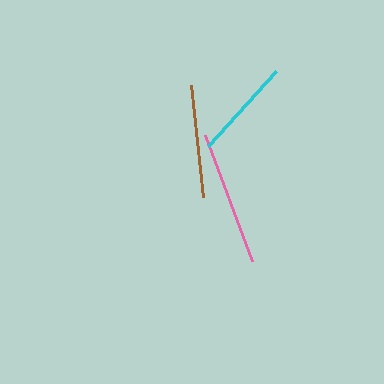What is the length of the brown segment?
The brown segment is approximately 113 pixels long.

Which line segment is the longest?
The pink line is the longest at approximately 134 pixels.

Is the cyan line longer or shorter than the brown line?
The brown line is longer than the cyan line.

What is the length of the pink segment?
The pink segment is approximately 134 pixels long.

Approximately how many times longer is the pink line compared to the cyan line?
The pink line is approximately 1.3 times the length of the cyan line.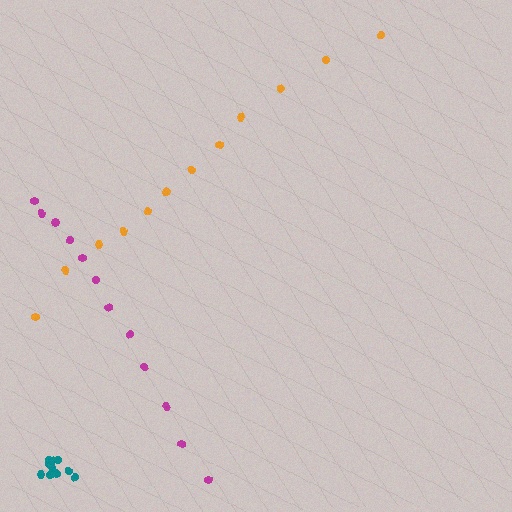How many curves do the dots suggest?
There are 3 distinct paths.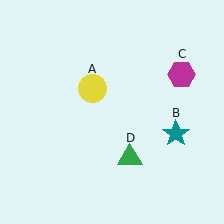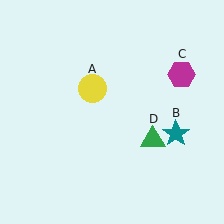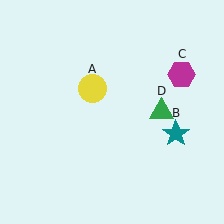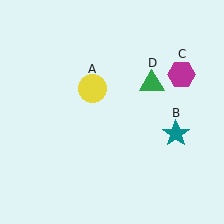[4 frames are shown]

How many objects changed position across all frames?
1 object changed position: green triangle (object D).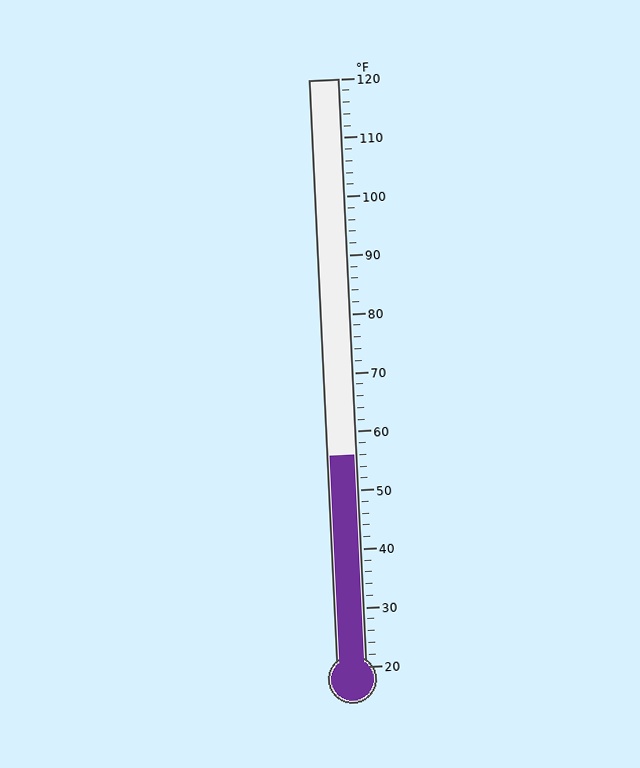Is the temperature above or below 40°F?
The temperature is above 40°F.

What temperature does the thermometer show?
The thermometer shows approximately 56°F.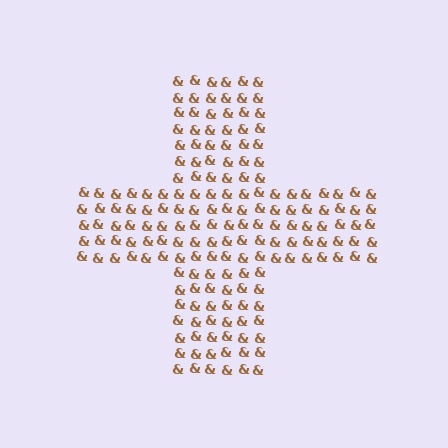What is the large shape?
The large shape is a cross.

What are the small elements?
The small elements are ampersands.